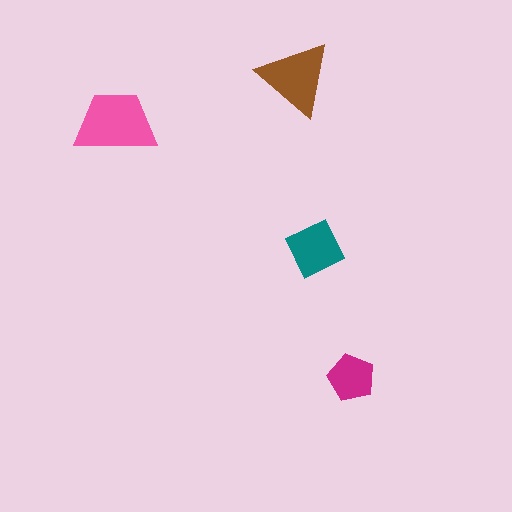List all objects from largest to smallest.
The pink trapezoid, the brown triangle, the teal diamond, the magenta pentagon.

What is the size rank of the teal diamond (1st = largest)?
3rd.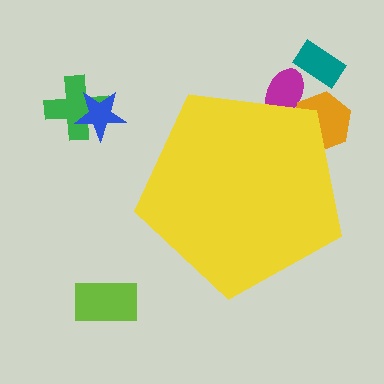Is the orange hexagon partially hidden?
Yes, the orange hexagon is partially hidden behind the yellow pentagon.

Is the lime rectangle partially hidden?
No, the lime rectangle is fully visible.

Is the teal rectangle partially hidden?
No, the teal rectangle is fully visible.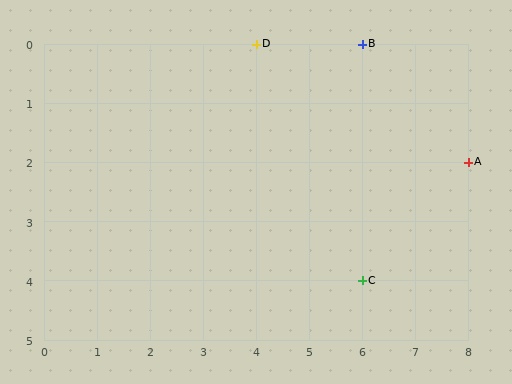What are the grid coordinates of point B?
Point B is at grid coordinates (6, 0).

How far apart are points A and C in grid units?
Points A and C are 2 columns and 2 rows apart (about 2.8 grid units diagonally).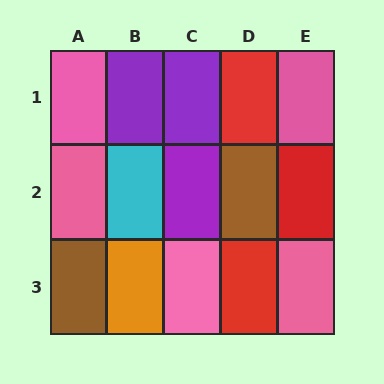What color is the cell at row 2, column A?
Pink.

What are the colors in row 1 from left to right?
Pink, purple, purple, red, pink.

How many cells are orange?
1 cell is orange.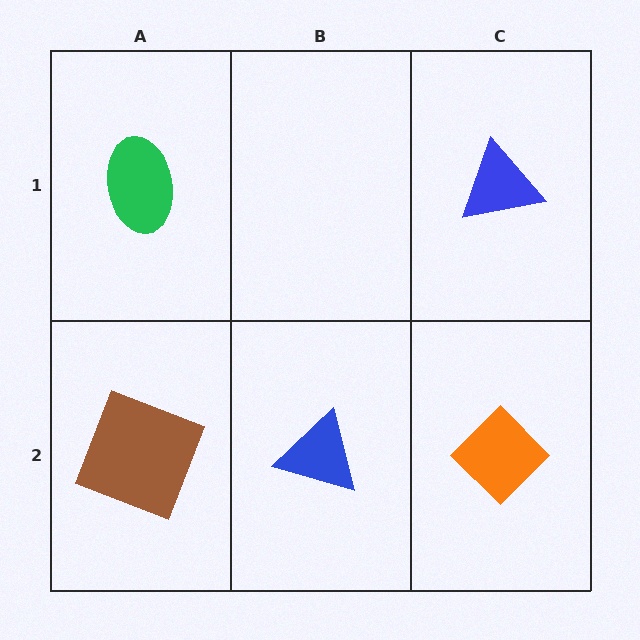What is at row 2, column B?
A blue triangle.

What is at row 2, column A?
A brown square.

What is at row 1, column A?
A green ellipse.